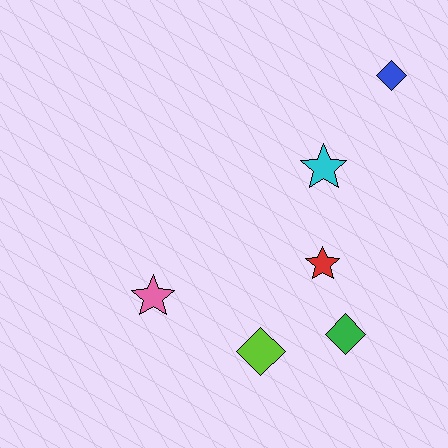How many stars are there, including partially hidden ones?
There are 3 stars.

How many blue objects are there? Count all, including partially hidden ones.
There is 1 blue object.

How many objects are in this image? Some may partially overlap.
There are 6 objects.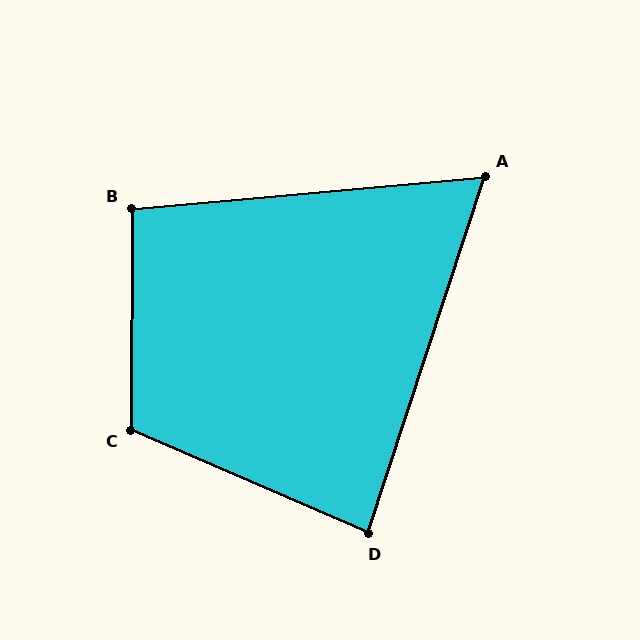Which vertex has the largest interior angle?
C, at approximately 113 degrees.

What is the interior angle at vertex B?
Approximately 95 degrees (obtuse).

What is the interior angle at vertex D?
Approximately 85 degrees (acute).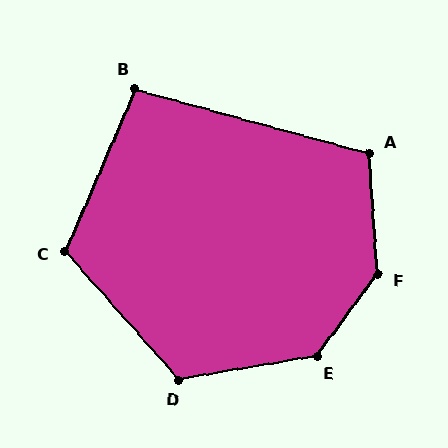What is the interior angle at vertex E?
Approximately 136 degrees (obtuse).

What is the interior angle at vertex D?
Approximately 122 degrees (obtuse).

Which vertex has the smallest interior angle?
B, at approximately 98 degrees.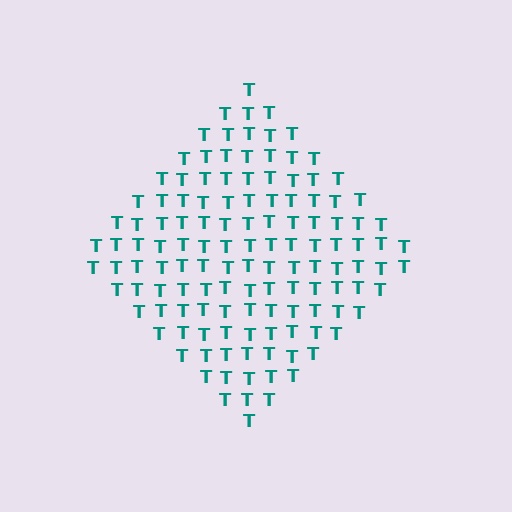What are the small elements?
The small elements are letter T's.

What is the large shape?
The large shape is a diamond.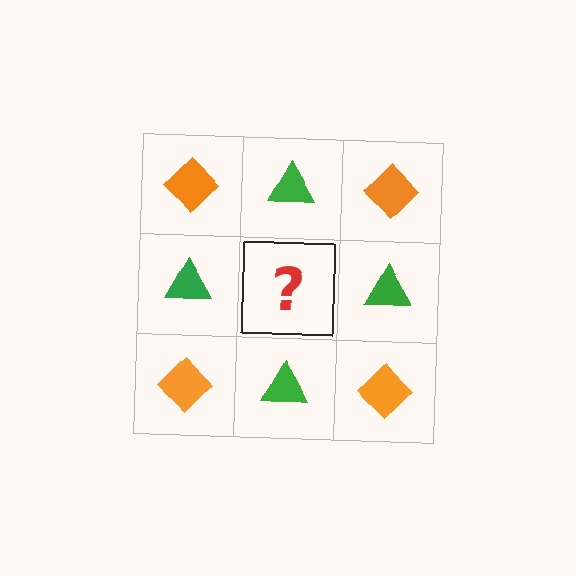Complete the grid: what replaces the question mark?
The question mark should be replaced with an orange diamond.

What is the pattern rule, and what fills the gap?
The rule is that it alternates orange diamond and green triangle in a checkerboard pattern. The gap should be filled with an orange diamond.